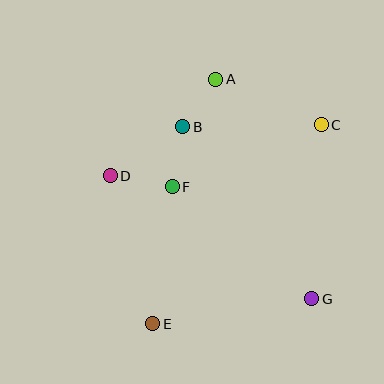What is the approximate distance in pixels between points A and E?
The distance between A and E is approximately 253 pixels.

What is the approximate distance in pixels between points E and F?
The distance between E and F is approximately 138 pixels.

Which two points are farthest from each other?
Points C and E are farthest from each other.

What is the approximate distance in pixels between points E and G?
The distance between E and G is approximately 161 pixels.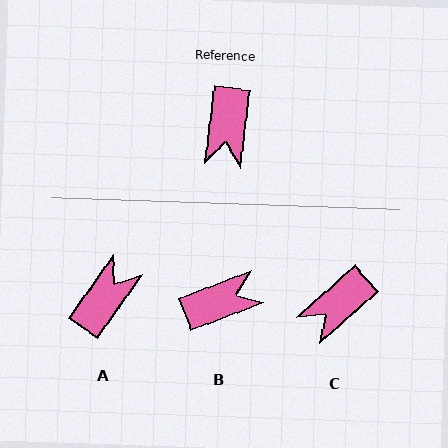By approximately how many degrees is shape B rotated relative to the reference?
Approximately 118 degrees counter-clockwise.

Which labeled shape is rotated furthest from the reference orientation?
A, about 152 degrees away.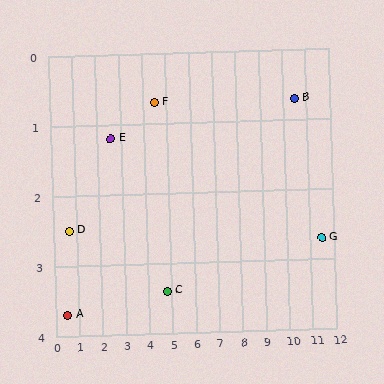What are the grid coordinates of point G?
Point G is at approximately (11.5, 2.7).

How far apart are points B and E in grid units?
Points B and E are about 7.9 grid units apart.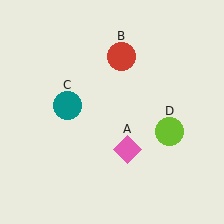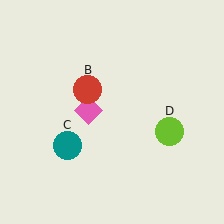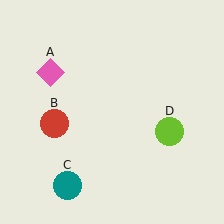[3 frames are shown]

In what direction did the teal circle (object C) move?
The teal circle (object C) moved down.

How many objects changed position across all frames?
3 objects changed position: pink diamond (object A), red circle (object B), teal circle (object C).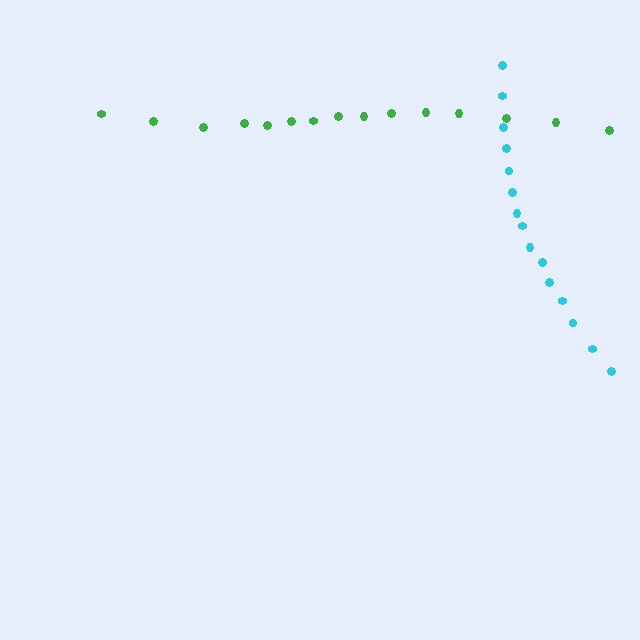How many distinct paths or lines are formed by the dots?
There are 2 distinct paths.